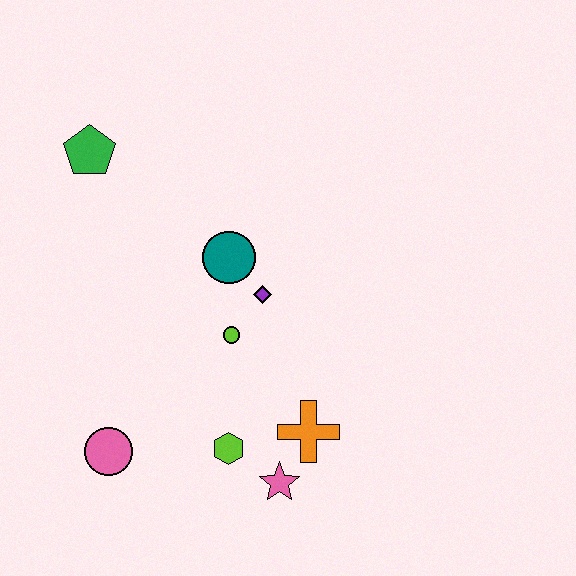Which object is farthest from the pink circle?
The green pentagon is farthest from the pink circle.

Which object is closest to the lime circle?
The purple diamond is closest to the lime circle.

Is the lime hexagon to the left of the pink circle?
No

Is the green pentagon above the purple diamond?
Yes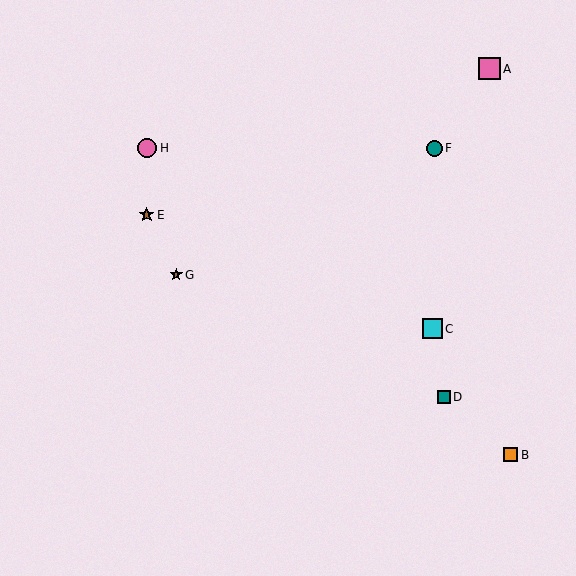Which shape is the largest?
The pink square (labeled A) is the largest.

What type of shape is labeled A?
Shape A is a pink square.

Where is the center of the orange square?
The center of the orange square is at (511, 455).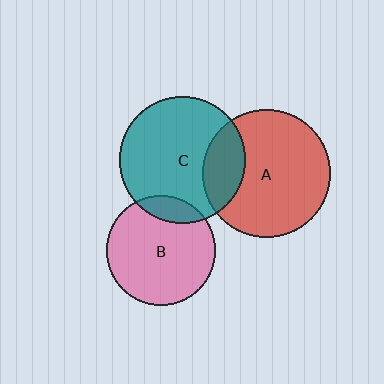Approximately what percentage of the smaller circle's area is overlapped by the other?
Approximately 15%.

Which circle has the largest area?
Circle A (red).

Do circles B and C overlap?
Yes.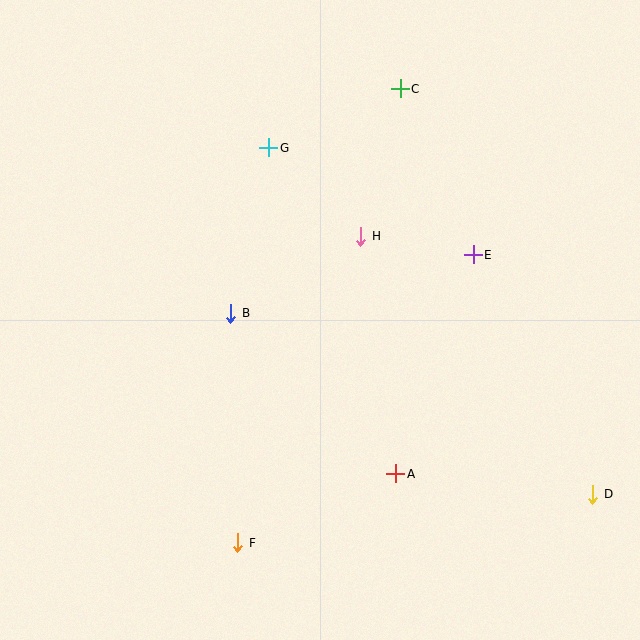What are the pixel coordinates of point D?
Point D is at (593, 494).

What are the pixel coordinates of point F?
Point F is at (238, 543).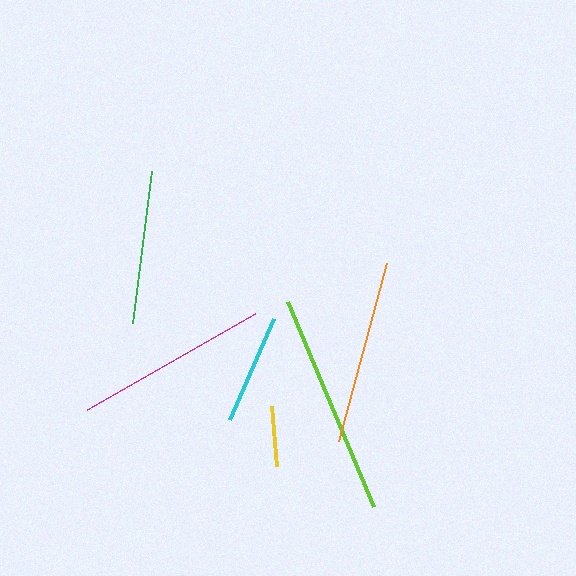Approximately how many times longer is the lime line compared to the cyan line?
The lime line is approximately 2.0 times the length of the cyan line.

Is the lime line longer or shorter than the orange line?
The lime line is longer than the orange line.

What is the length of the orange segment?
The orange segment is approximately 184 pixels long.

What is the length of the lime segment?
The lime segment is approximately 222 pixels long.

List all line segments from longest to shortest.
From longest to shortest: lime, magenta, orange, green, cyan, yellow.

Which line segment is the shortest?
The yellow line is the shortest at approximately 61 pixels.